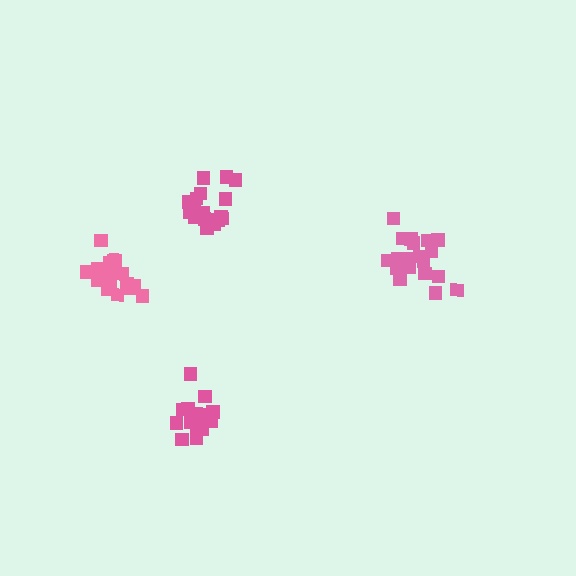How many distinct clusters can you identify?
There are 4 distinct clusters.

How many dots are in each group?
Group 1: 20 dots, Group 2: 17 dots, Group 3: 17 dots, Group 4: 21 dots (75 total).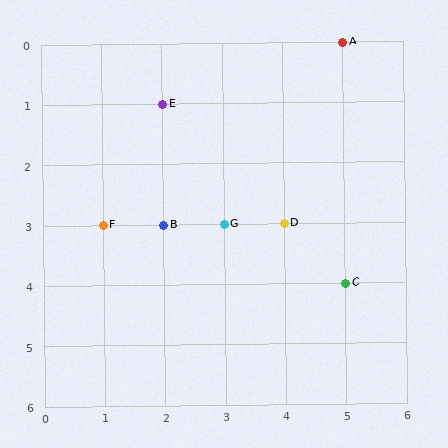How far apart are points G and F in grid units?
Points G and F are 2 columns apart.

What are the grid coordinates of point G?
Point G is at grid coordinates (3, 3).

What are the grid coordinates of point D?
Point D is at grid coordinates (4, 3).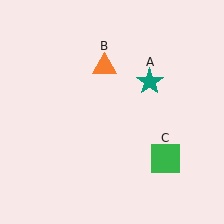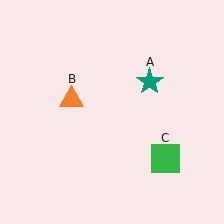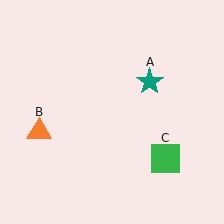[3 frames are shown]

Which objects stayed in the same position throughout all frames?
Teal star (object A) and green square (object C) remained stationary.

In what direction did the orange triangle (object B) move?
The orange triangle (object B) moved down and to the left.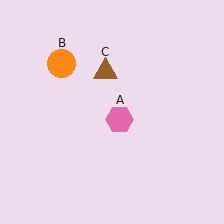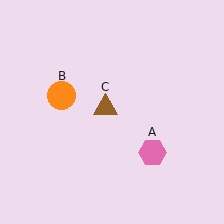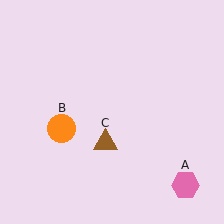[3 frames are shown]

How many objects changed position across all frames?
3 objects changed position: pink hexagon (object A), orange circle (object B), brown triangle (object C).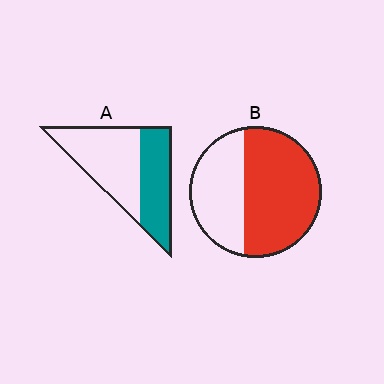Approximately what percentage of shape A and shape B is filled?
A is approximately 40% and B is approximately 60%.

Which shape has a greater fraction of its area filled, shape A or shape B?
Shape B.